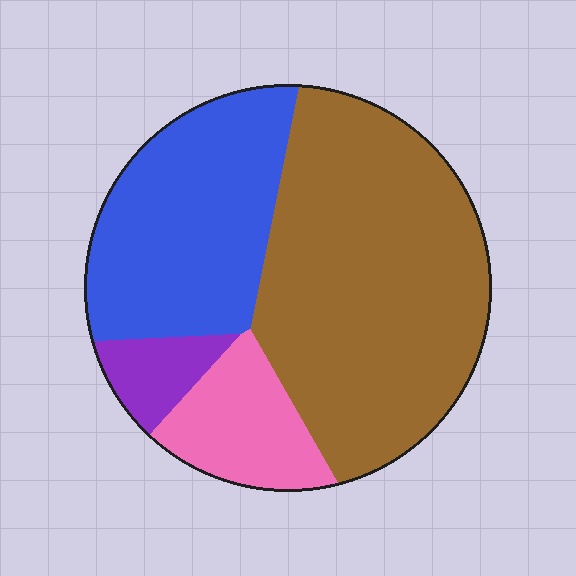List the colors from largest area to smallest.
From largest to smallest: brown, blue, pink, purple.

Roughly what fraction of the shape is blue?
Blue covers 30% of the shape.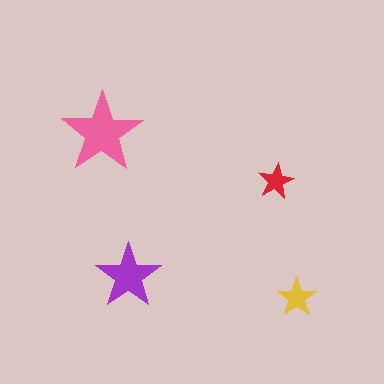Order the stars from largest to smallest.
the pink one, the purple one, the yellow one, the red one.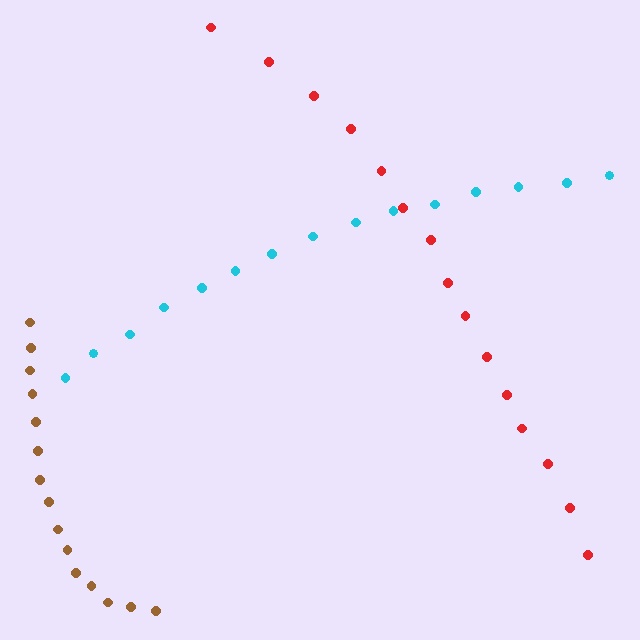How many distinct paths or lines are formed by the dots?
There are 3 distinct paths.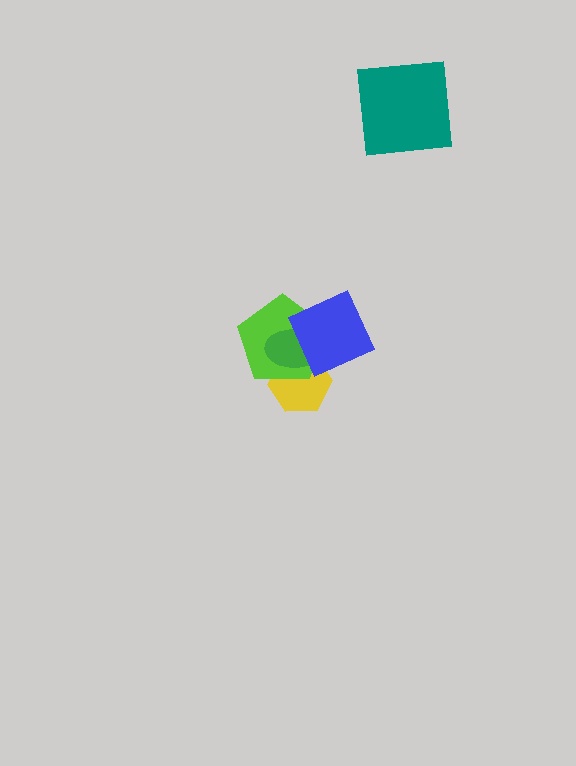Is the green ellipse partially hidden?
Yes, it is partially covered by another shape.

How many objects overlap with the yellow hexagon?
3 objects overlap with the yellow hexagon.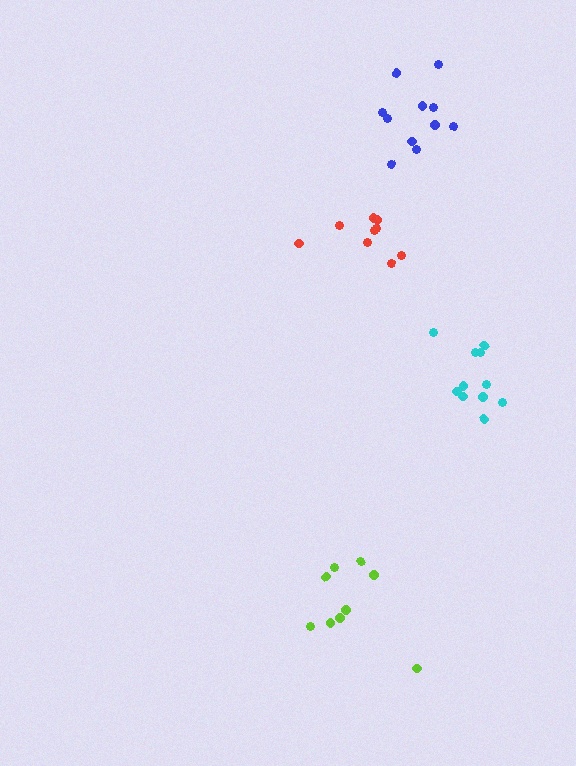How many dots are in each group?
Group 1: 11 dots, Group 2: 9 dots, Group 3: 9 dots, Group 4: 11 dots (40 total).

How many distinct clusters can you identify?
There are 4 distinct clusters.